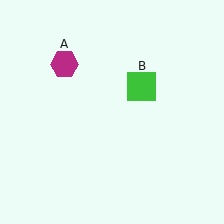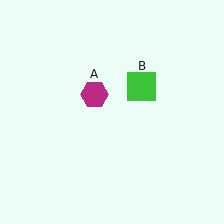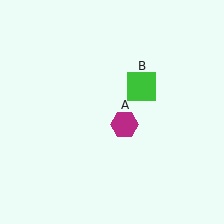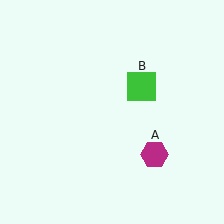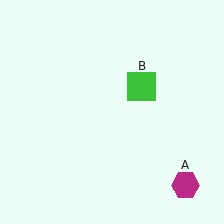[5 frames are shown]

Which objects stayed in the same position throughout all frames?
Green square (object B) remained stationary.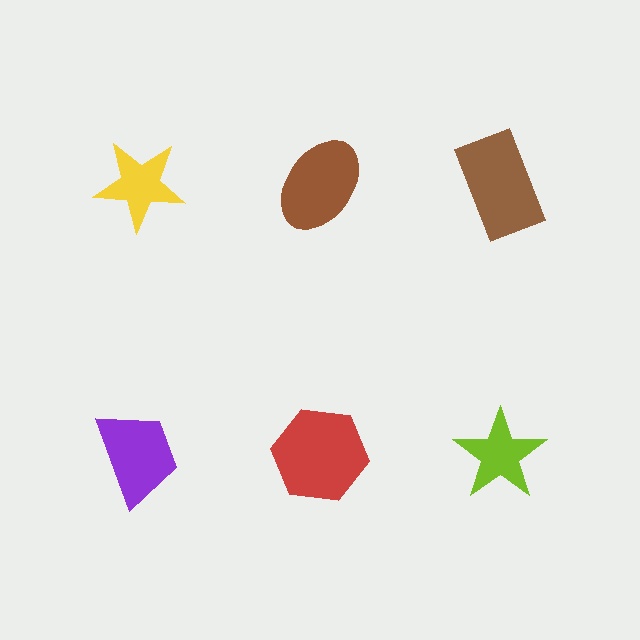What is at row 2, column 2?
A red hexagon.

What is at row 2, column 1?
A purple trapezoid.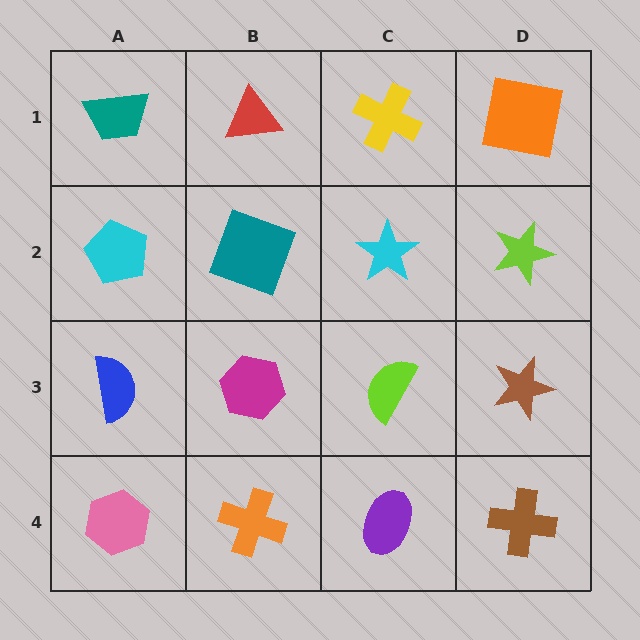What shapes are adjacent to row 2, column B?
A red triangle (row 1, column B), a magenta hexagon (row 3, column B), a cyan pentagon (row 2, column A), a cyan star (row 2, column C).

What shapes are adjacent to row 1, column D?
A lime star (row 2, column D), a yellow cross (row 1, column C).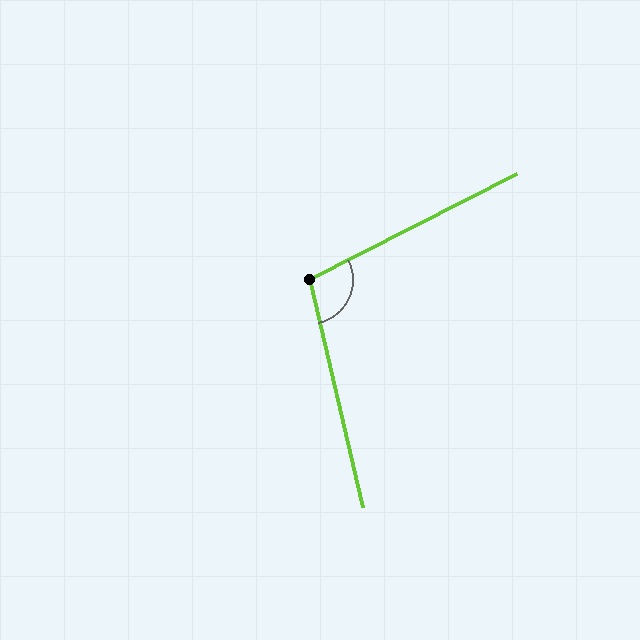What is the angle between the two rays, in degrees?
Approximately 104 degrees.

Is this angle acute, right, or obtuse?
It is obtuse.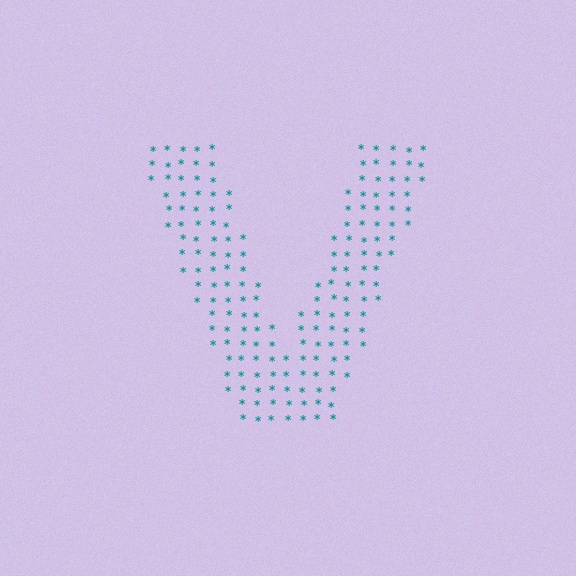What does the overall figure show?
The overall figure shows the letter V.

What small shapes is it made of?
It is made of small asterisks.